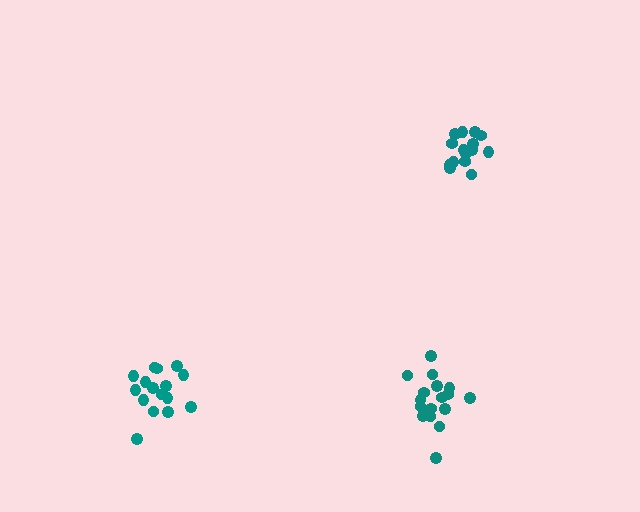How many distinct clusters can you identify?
There are 3 distinct clusters.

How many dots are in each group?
Group 1: 15 dots, Group 2: 17 dots, Group 3: 16 dots (48 total).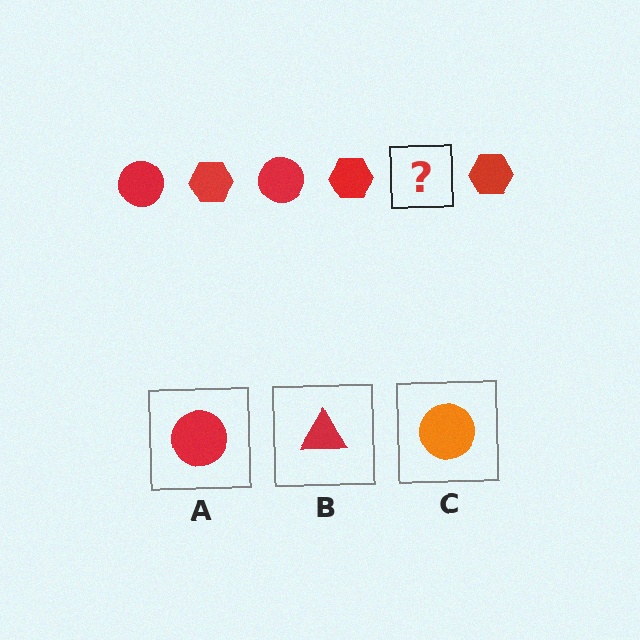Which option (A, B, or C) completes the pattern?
A.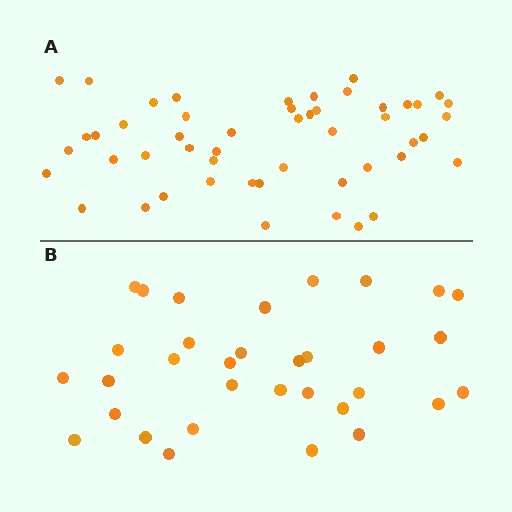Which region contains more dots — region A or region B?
Region A (the top region) has more dots.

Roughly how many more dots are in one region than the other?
Region A has approximately 15 more dots than region B.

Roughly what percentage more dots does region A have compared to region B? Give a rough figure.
About 50% more.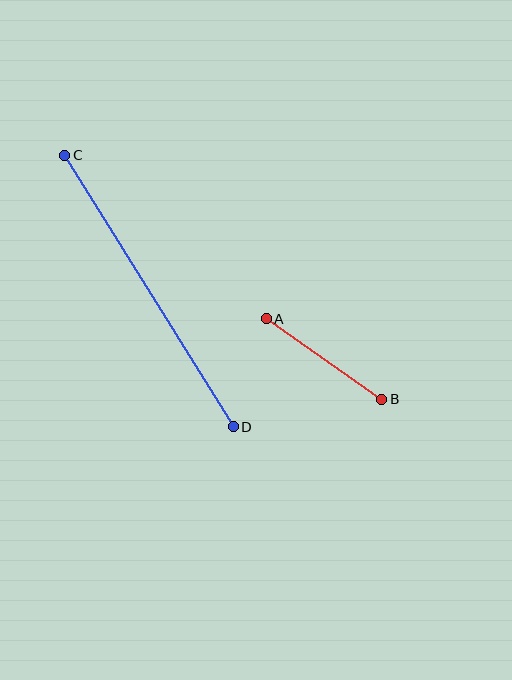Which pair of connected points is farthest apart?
Points C and D are farthest apart.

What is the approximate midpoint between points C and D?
The midpoint is at approximately (149, 291) pixels.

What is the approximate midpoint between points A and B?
The midpoint is at approximately (324, 359) pixels.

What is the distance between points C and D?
The distance is approximately 319 pixels.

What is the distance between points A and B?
The distance is approximately 141 pixels.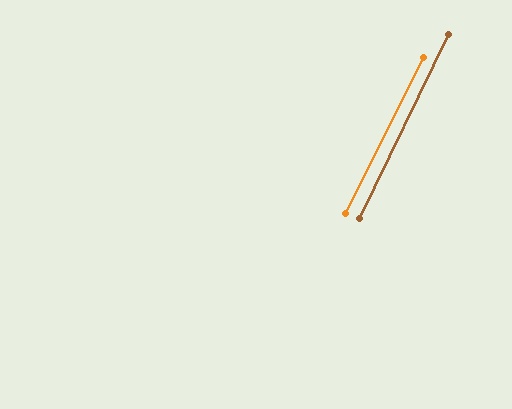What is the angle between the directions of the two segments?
Approximately 1 degree.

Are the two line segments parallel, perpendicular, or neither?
Parallel — their directions differ by only 0.9°.